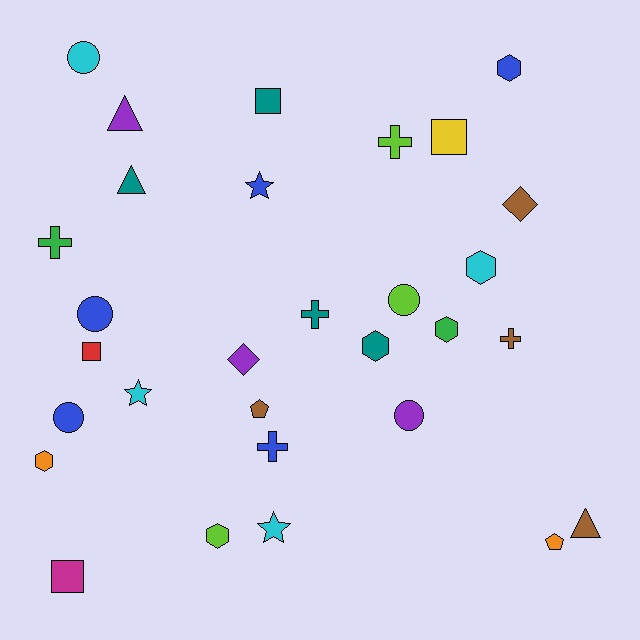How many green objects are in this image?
There are 2 green objects.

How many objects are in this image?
There are 30 objects.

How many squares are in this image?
There are 4 squares.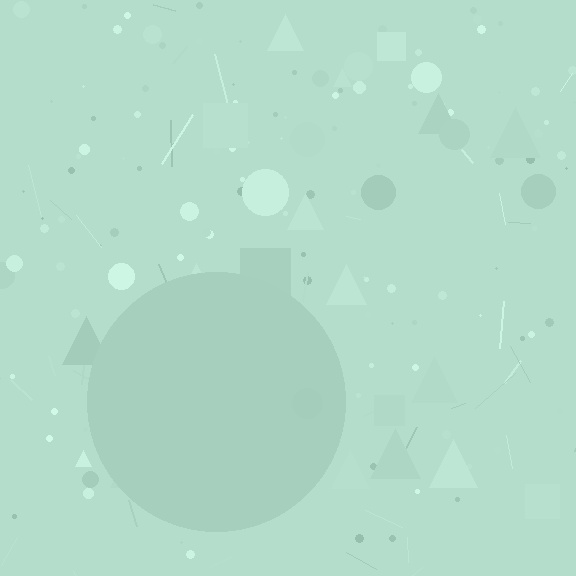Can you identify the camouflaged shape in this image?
The camouflaged shape is a circle.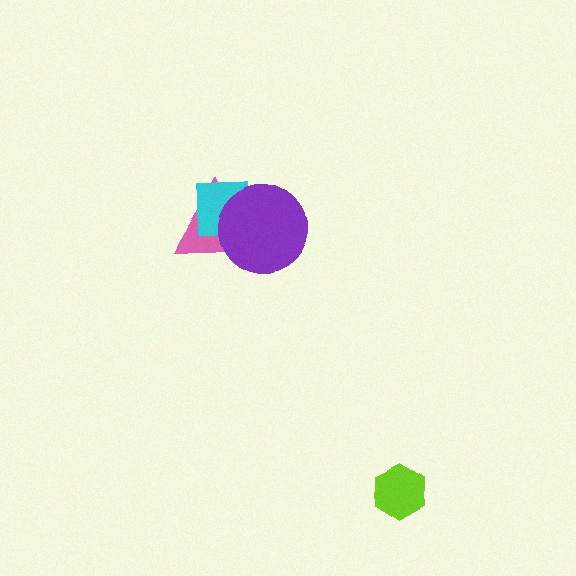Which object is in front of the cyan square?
The purple circle is in front of the cyan square.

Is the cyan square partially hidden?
Yes, it is partially covered by another shape.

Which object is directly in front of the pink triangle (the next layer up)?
The cyan square is directly in front of the pink triangle.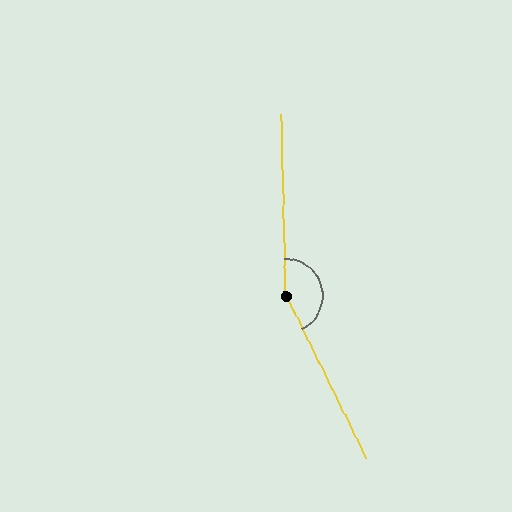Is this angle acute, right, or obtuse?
It is obtuse.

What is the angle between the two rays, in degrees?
Approximately 155 degrees.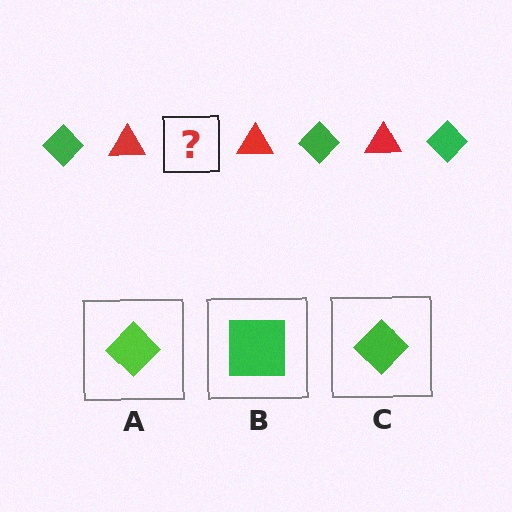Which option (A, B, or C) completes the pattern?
C.